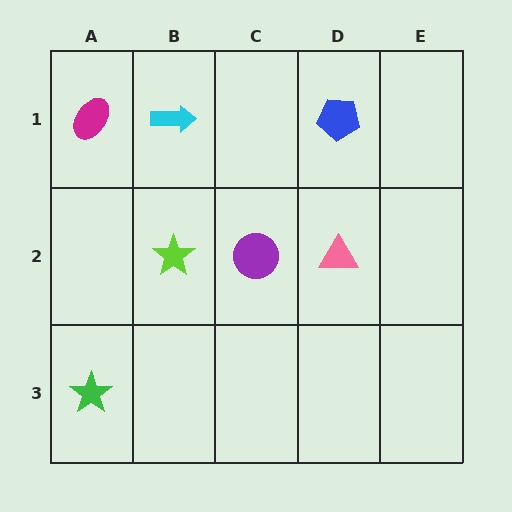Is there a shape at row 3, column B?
No, that cell is empty.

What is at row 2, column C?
A purple circle.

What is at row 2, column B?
A lime star.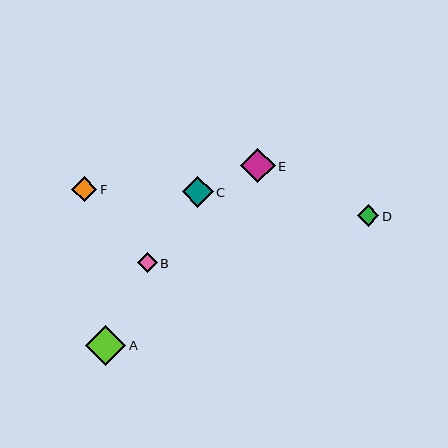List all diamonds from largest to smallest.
From largest to smallest: A, E, C, F, D, B.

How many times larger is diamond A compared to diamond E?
Diamond A is approximately 1.2 times the size of diamond E.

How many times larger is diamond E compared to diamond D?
Diamond E is approximately 1.6 times the size of diamond D.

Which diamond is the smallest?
Diamond B is the smallest with a size of approximately 20 pixels.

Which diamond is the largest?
Diamond A is the largest with a size of approximately 40 pixels.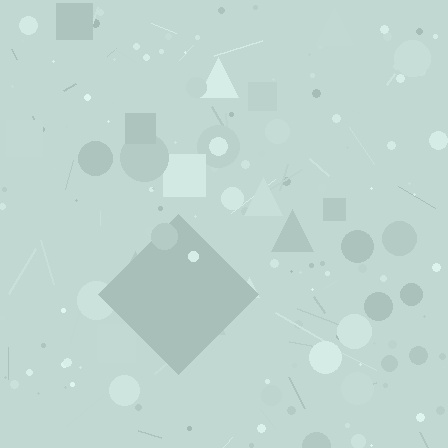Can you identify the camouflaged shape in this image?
The camouflaged shape is a diamond.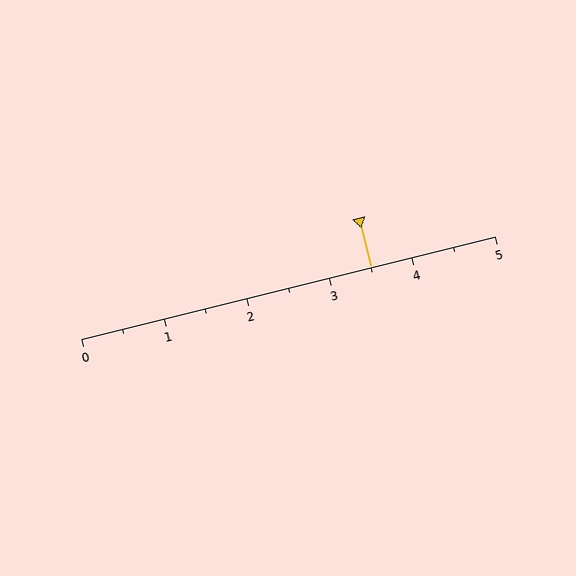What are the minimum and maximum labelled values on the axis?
The axis runs from 0 to 5.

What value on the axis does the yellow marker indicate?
The marker indicates approximately 3.5.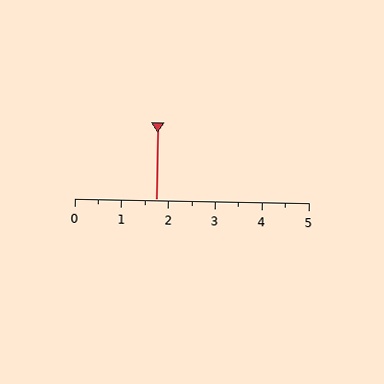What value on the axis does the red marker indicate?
The marker indicates approximately 1.8.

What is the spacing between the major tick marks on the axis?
The major ticks are spaced 1 apart.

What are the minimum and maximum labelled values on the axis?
The axis runs from 0 to 5.